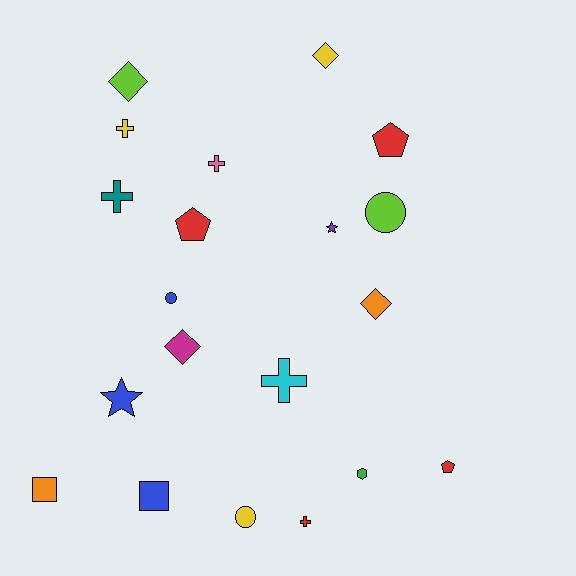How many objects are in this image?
There are 20 objects.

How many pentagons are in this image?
There are 3 pentagons.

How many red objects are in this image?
There are 4 red objects.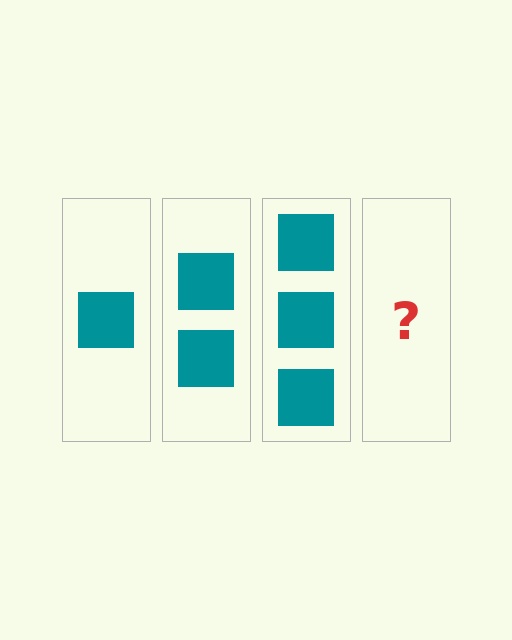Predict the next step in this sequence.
The next step is 4 squares.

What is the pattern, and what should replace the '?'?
The pattern is that each step adds one more square. The '?' should be 4 squares.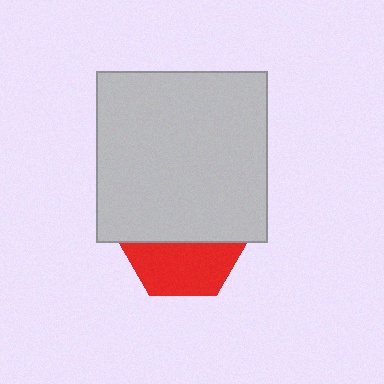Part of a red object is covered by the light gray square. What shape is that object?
It is a hexagon.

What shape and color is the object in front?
The object in front is a light gray square.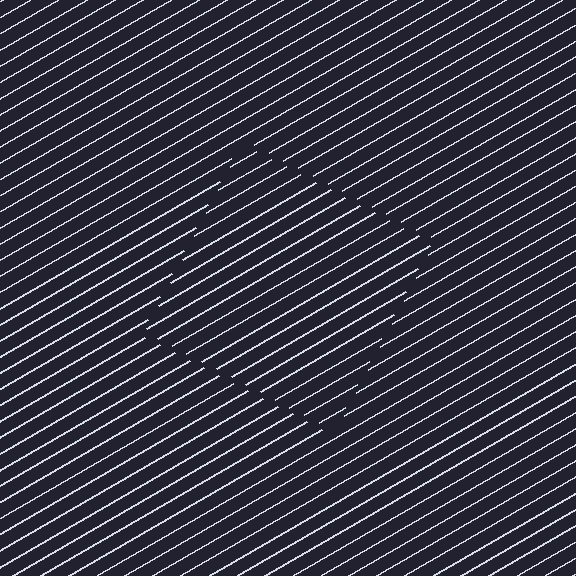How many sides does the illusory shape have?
4 sides — the line-ends trace a square.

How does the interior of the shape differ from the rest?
The interior of the shape contains the same grating, shifted by half a period — the contour is defined by the phase discontinuity where line-ends from the inner and outer gratings abut.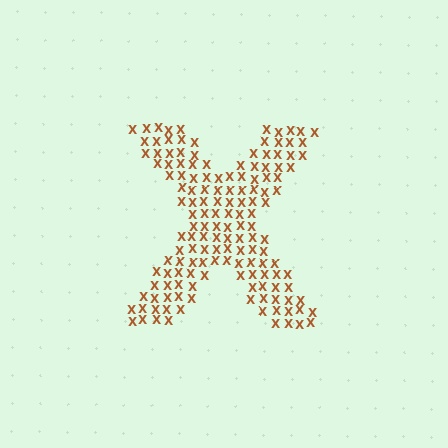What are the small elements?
The small elements are letter X's.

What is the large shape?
The large shape is the letter X.